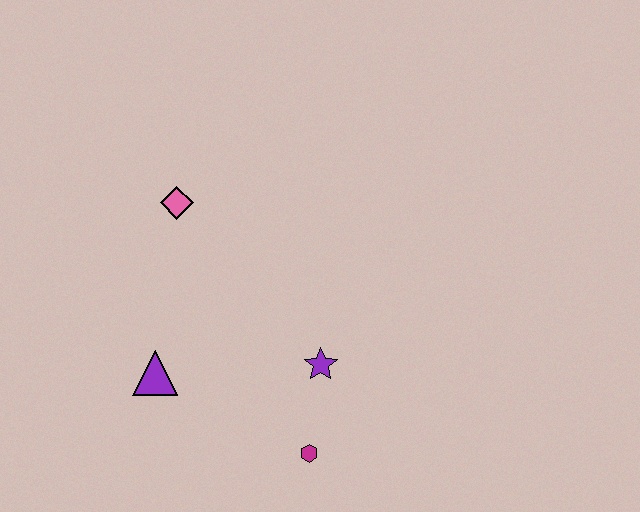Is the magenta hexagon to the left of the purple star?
Yes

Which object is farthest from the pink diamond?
The magenta hexagon is farthest from the pink diamond.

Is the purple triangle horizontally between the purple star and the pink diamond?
No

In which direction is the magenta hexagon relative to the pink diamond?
The magenta hexagon is below the pink diamond.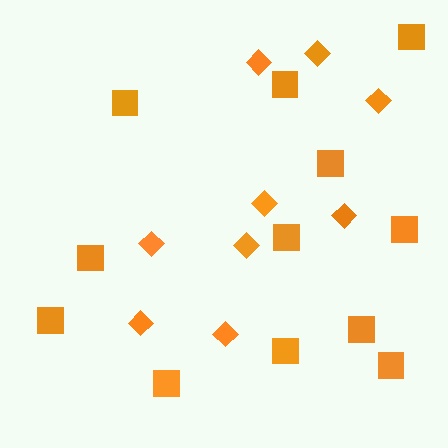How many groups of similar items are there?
There are 2 groups: one group of diamonds (9) and one group of squares (12).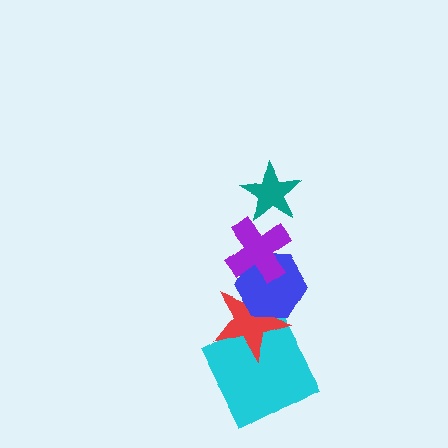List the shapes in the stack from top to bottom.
From top to bottom: the teal star, the purple cross, the blue hexagon, the red star, the cyan square.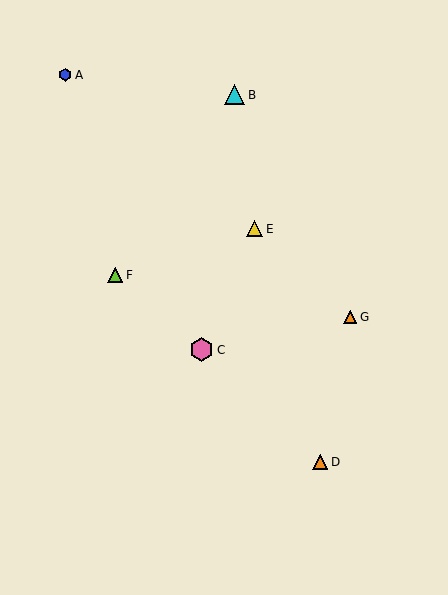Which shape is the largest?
The pink hexagon (labeled C) is the largest.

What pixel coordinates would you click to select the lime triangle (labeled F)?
Click at (115, 275) to select the lime triangle F.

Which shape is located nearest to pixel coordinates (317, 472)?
The orange triangle (labeled D) at (320, 462) is nearest to that location.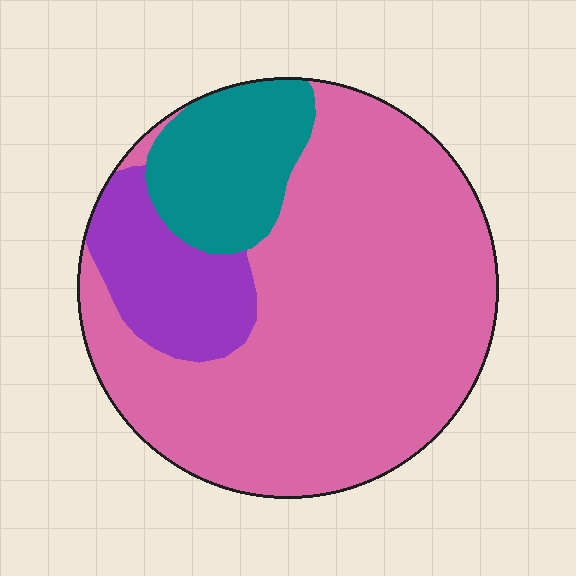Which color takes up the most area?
Pink, at roughly 70%.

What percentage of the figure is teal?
Teal covers around 15% of the figure.